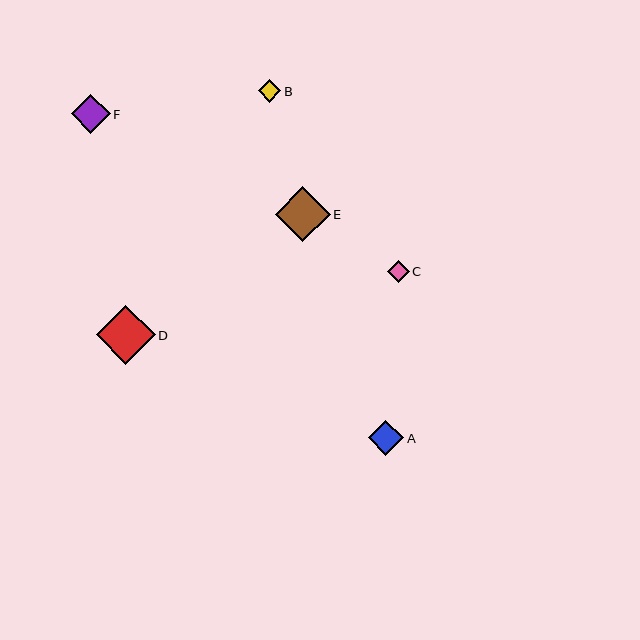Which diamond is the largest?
Diamond D is the largest with a size of approximately 59 pixels.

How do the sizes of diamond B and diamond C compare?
Diamond B and diamond C are approximately the same size.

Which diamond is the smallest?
Diamond C is the smallest with a size of approximately 22 pixels.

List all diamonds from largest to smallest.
From largest to smallest: D, E, F, A, B, C.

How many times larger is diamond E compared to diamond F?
Diamond E is approximately 1.4 times the size of diamond F.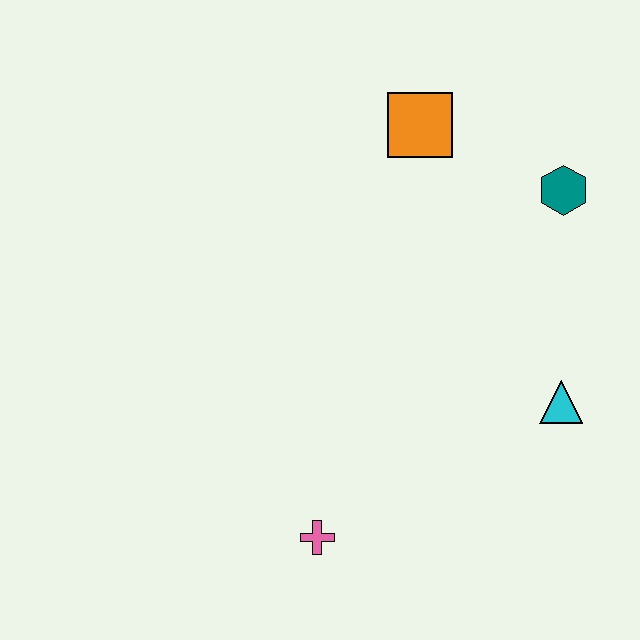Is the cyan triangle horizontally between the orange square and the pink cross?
No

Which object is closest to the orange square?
The teal hexagon is closest to the orange square.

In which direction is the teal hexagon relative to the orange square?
The teal hexagon is to the right of the orange square.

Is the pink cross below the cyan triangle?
Yes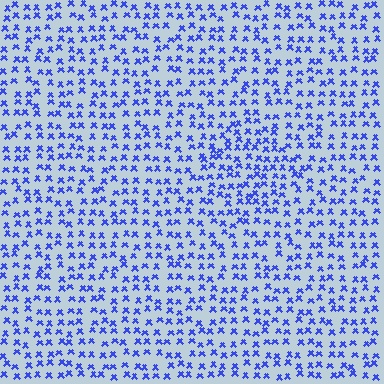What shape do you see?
I see a diamond.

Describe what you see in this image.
The image contains small blue elements arranged at two different densities. A diamond-shaped region is visible where the elements are more densely packed than the surrounding area.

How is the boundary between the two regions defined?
The boundary is defined by a change in element density (approximately 1.5x ratio). All elements are the same color, size, and shape.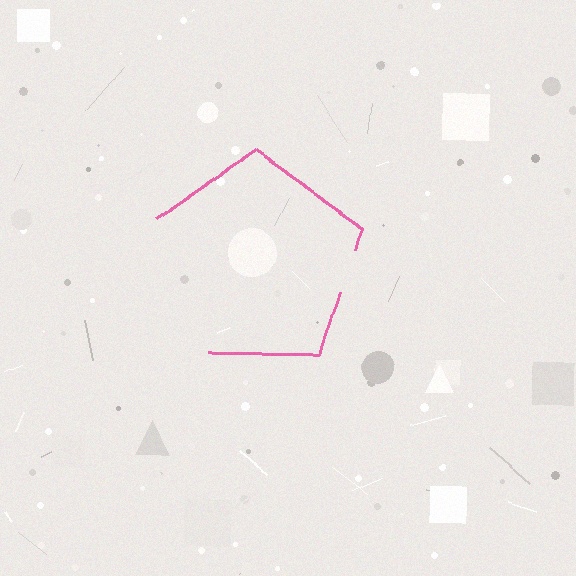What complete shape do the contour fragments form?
The contour fragments form a pentagon.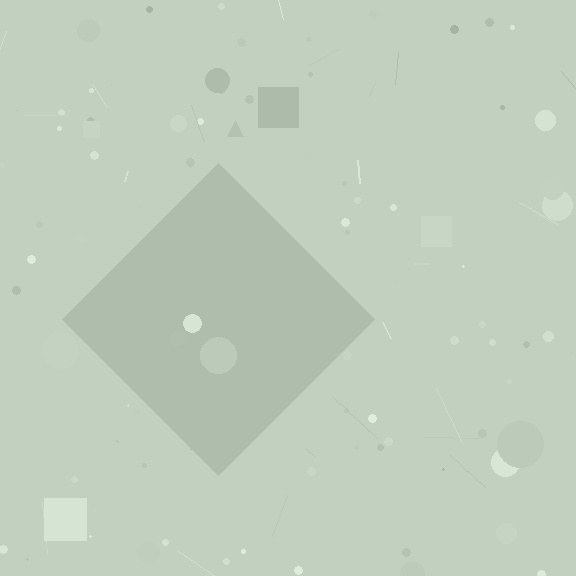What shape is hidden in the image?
A diamond is hidden in the image.